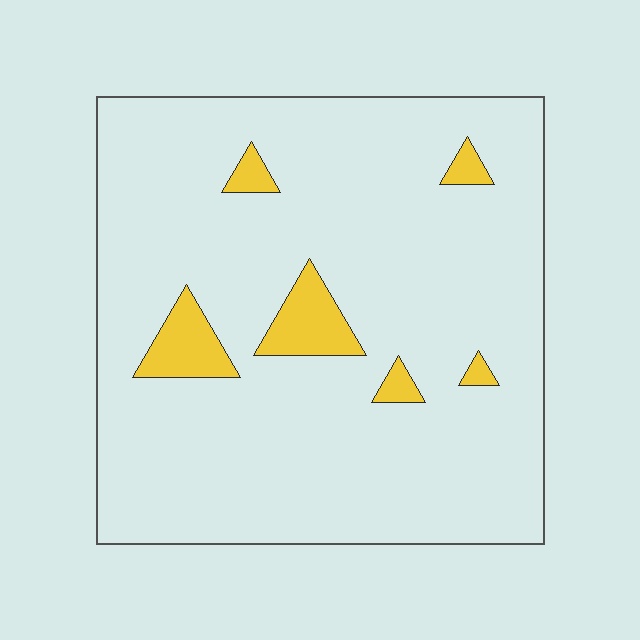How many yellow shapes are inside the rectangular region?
6.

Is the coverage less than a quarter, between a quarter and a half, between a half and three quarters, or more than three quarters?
Less than a quarter.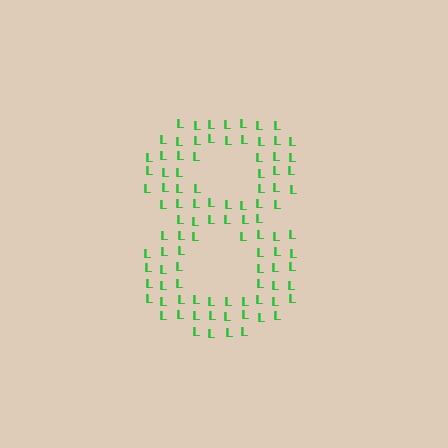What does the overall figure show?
The overall figure shows the digit 8.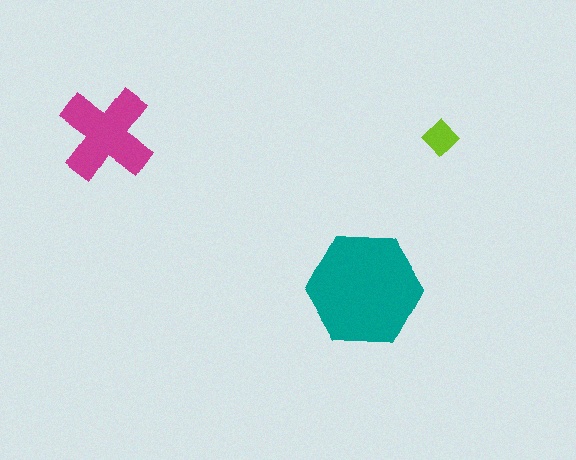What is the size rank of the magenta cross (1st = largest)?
2nd.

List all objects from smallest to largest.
The lime diamond, the magenta cross, the teal hexagon.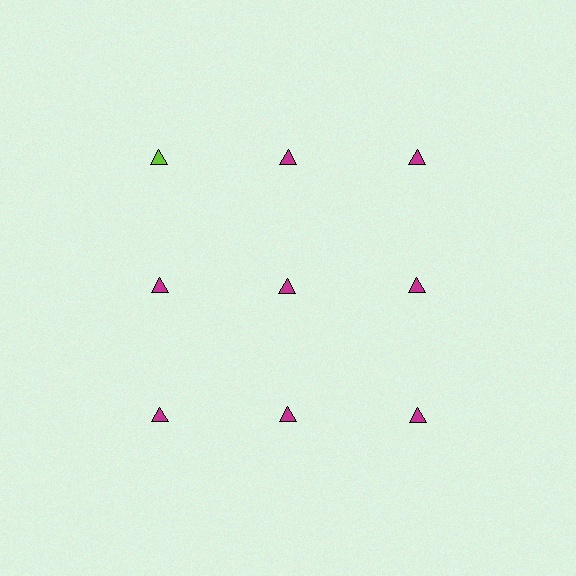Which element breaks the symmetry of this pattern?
The lime triangle in the top row, leftmost column breaks the symmetry. All other shapes are magenta triangles.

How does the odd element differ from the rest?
It has a different color: lime instead of magenta.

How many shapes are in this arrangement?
There are 9 shapes arranged in a grid pattern.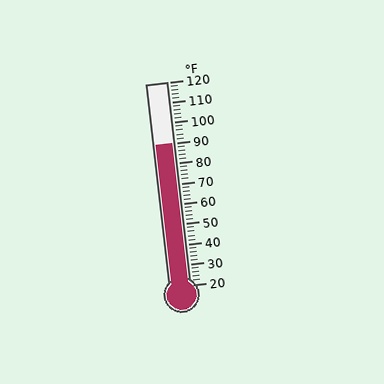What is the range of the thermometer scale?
The thermometer scale ranges from 20°F to 120°F.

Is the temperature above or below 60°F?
The temperature is above 60°F.